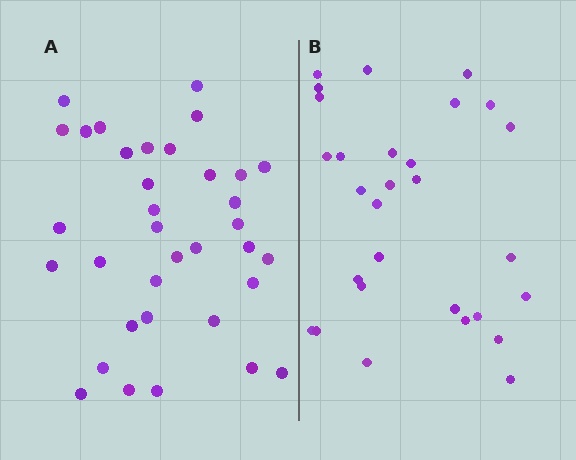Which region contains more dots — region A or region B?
Region A (the left region) has more dots.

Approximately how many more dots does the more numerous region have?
Region A has about 6 more dots than region B.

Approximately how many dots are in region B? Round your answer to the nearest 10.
About 30 dots. (The exact count is 29, which rounds to 30.)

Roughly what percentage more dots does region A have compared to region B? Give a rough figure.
About 20% more.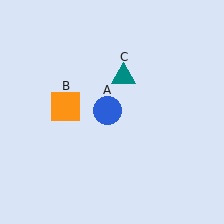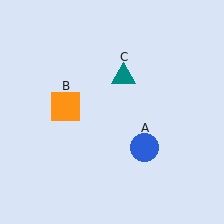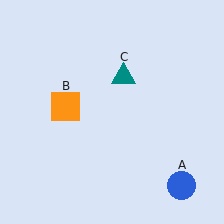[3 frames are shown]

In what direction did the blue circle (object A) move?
The blue circle (object A) moved down and to the right.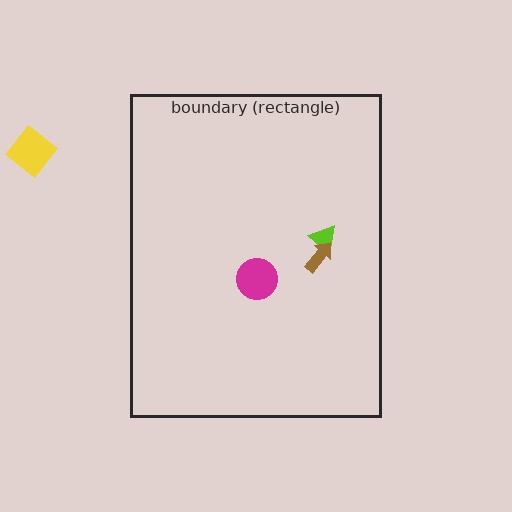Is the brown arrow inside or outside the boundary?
Inside.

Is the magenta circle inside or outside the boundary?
Inside.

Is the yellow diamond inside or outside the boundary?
Outside.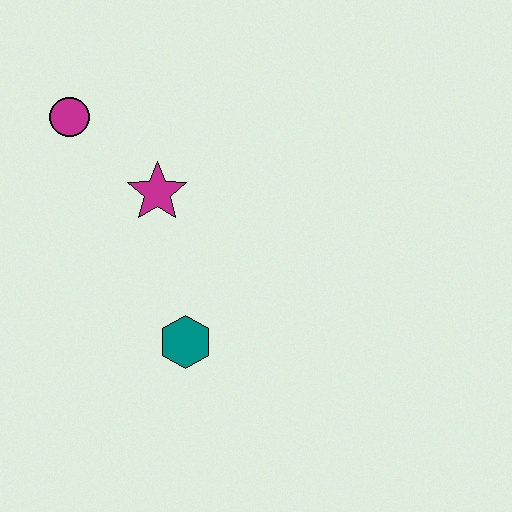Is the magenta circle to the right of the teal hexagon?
No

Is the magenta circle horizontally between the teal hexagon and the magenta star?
No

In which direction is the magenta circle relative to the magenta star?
The magenta circle is to the left of the magenta star.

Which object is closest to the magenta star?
The magenta circle is closest to the magenta star.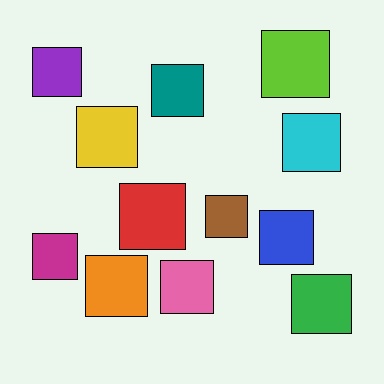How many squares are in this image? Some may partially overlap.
There are 12 squares.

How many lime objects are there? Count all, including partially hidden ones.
There is 1 lime object.